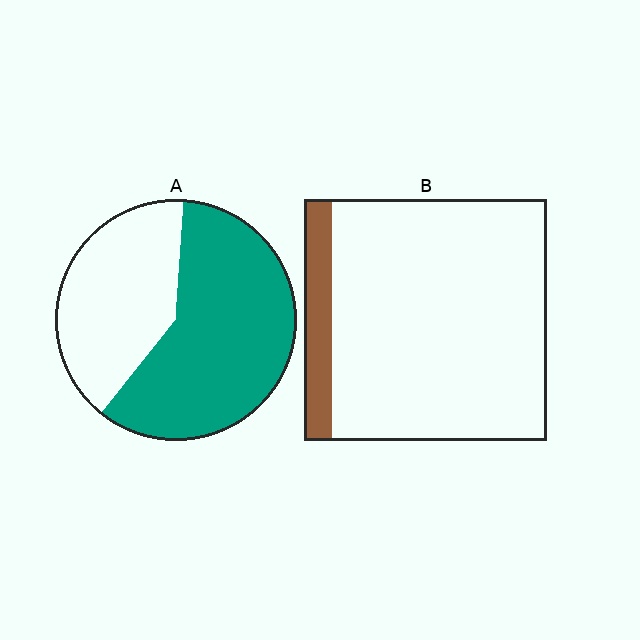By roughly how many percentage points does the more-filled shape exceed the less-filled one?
By roughly 50 percentage points (A over B).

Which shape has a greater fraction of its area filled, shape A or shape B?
Shape A.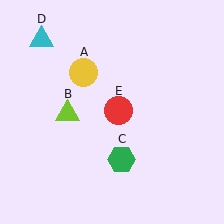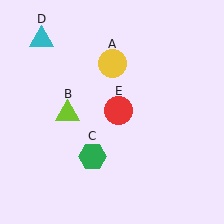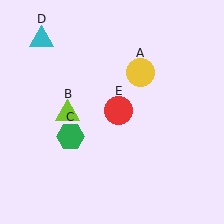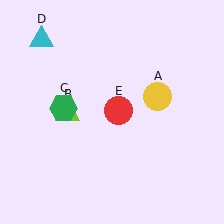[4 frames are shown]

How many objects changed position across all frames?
2 objects changed position: yellow circle (object A), green hexagon (object C).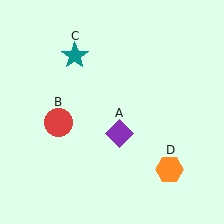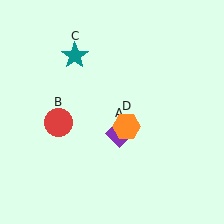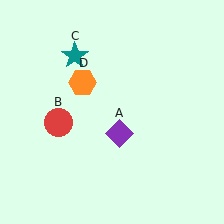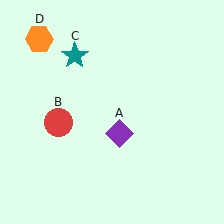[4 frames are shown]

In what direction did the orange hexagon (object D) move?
The orange hexagon (object D) moved up and to the left.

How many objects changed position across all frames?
1 object changed position: orange hexagon (object D).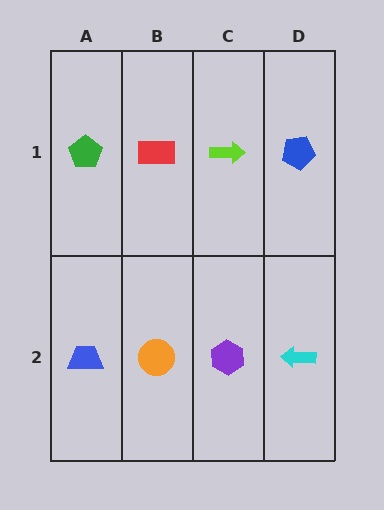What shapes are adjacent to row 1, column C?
A purple hexagon (row 2, column C), a red rectangle (row 1, column B), a blue pentagon (row 1, column D).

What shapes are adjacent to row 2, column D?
A blue pentagon (row 1, column D), a purple hexagon (row 2, column C).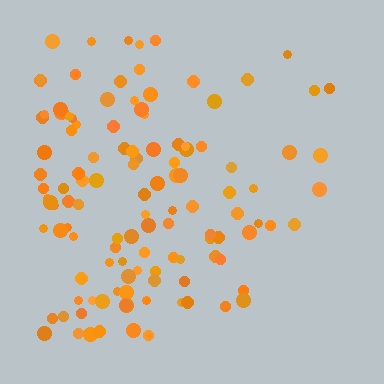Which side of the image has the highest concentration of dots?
The left.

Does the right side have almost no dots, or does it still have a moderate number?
Still a moderate number, just noticeably fewer than the left.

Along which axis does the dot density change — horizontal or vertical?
Horizontal.